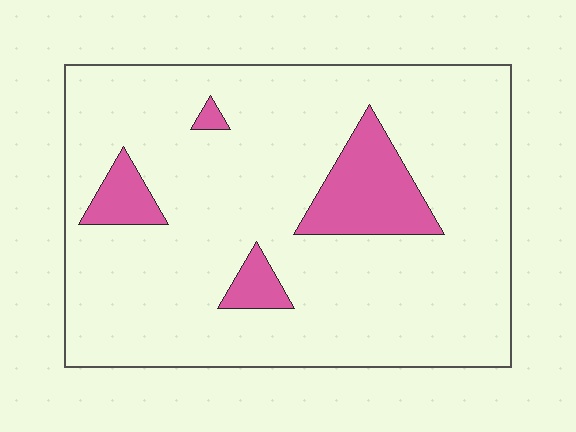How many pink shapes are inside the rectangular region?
4.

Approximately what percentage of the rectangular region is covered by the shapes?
Approximately 15%.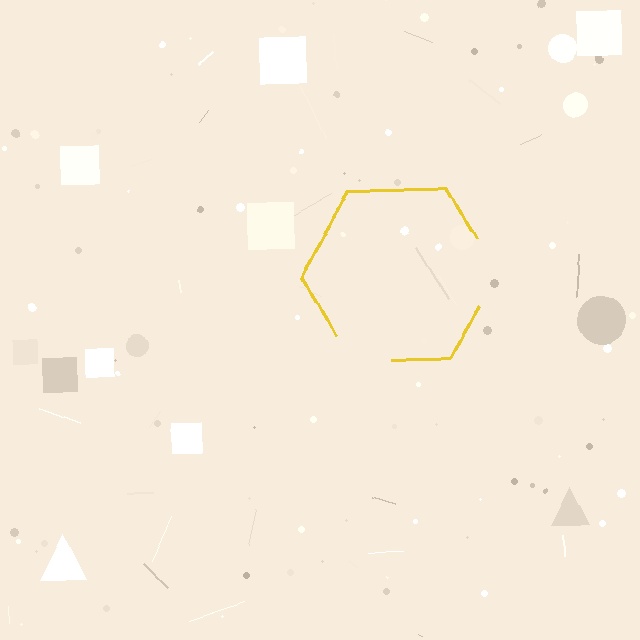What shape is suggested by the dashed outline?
The dashed outline suggests a hexagon.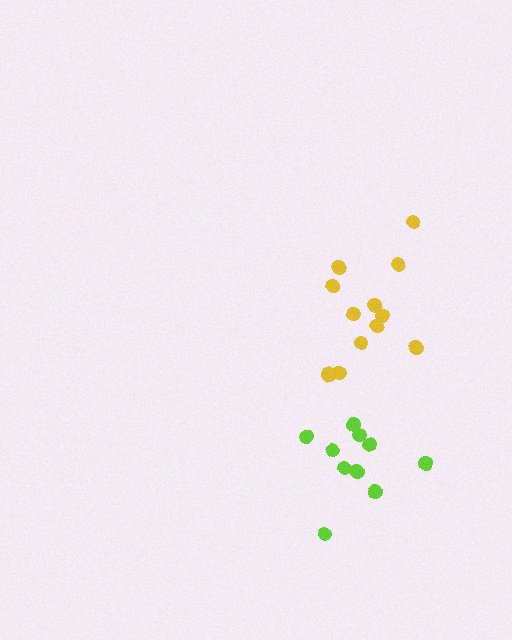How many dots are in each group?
Group 1: 13 dots, Group 2: 10 dots (23 total).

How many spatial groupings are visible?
There are 2 spatial groupings.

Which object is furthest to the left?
The lime cluster is leftmost.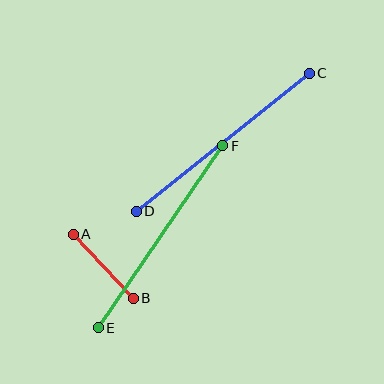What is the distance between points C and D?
The distance is approximately 221 pixels.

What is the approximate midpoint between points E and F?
The midpoint is at approximately (161, 237) pixels.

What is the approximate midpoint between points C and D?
The midpoint is at approximately (223, 142) pixels.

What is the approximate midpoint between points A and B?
The midpoint is at approximately (103, 266) pixels.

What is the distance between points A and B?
The distance is approximately 87 pixels.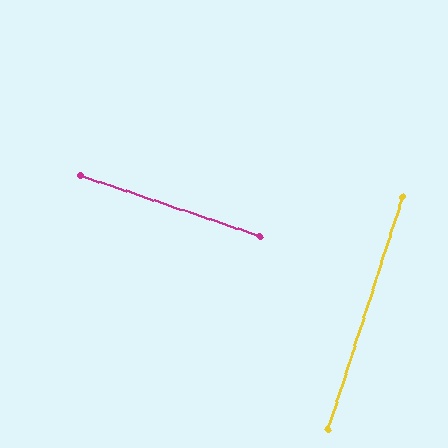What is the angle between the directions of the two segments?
Approximately 89 degrees.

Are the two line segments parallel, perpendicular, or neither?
Perpendicular — they meet at approximately 89°.